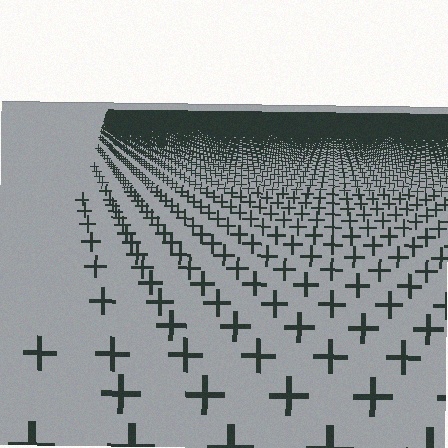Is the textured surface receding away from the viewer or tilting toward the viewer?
The surface is receding away from the viewer. Texture elements get smaller and denser toward the top.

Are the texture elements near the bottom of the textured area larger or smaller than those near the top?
Larger. Near the bottom, elements are closer to the viewer and appear at a bigger on-screen size.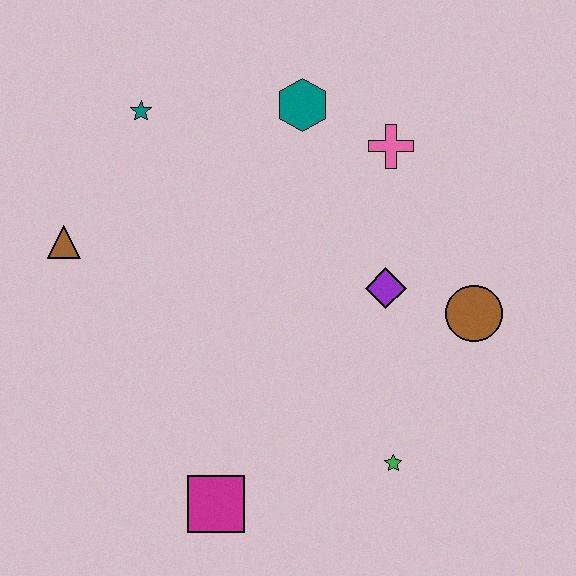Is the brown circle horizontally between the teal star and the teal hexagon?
No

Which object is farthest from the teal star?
The green star is farthest from the teal star.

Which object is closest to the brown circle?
The purple diamond is closest to the brown circle.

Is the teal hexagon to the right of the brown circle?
No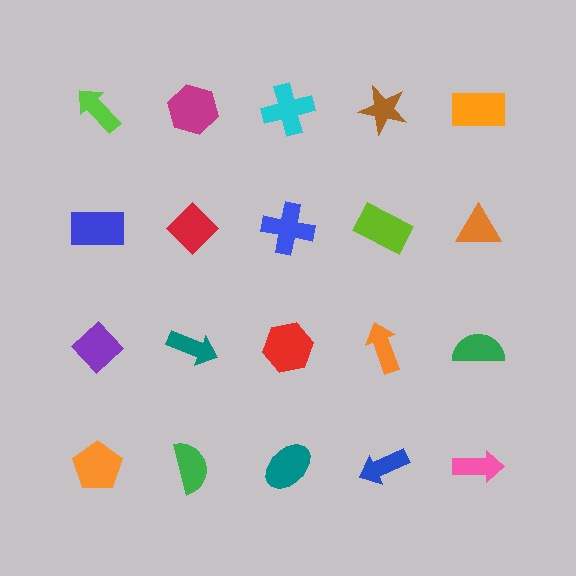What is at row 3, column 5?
A green semicircle.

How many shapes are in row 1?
5 shapes.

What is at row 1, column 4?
A brown star.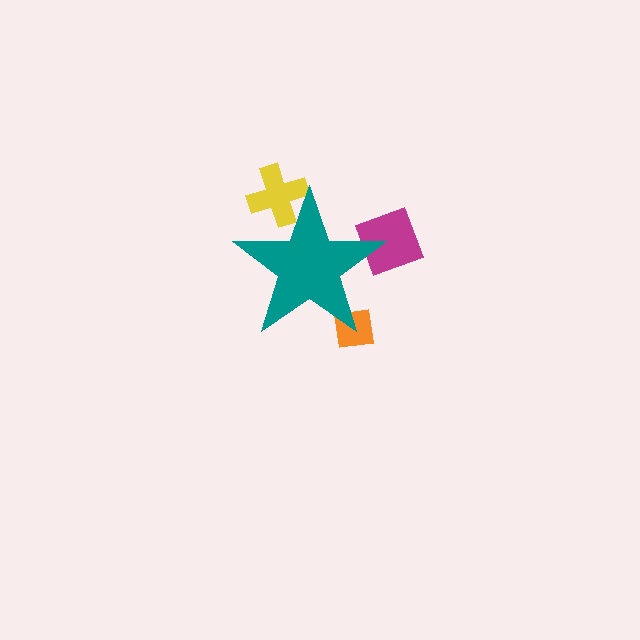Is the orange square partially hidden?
Yes, the orange square is partially hidden behind the teal star.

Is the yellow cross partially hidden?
Yes, the yellow cross is partially hidden behind the teal star.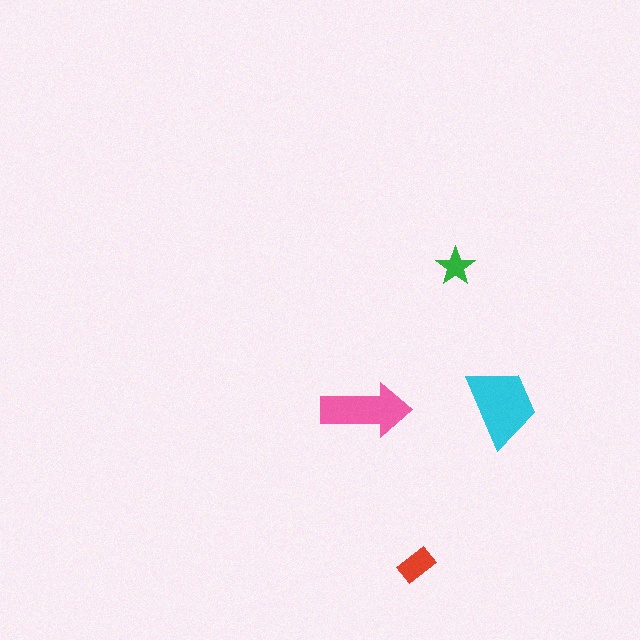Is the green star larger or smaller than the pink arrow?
Smaller.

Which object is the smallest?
The green star.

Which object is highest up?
The green star is topmost.